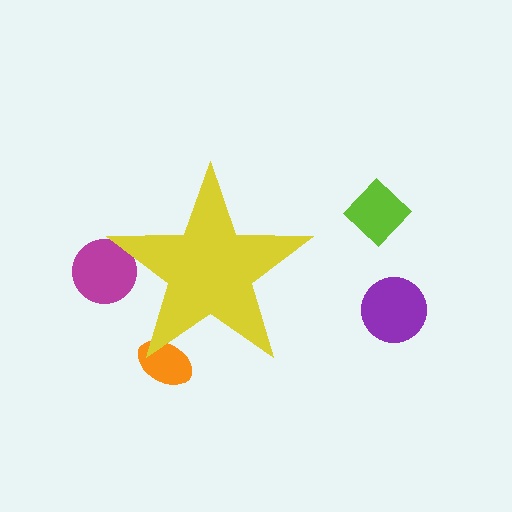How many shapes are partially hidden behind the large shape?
2 shapes are partially hidden.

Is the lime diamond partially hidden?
No, the lime diamond is fully visible.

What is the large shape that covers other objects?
A yellow star.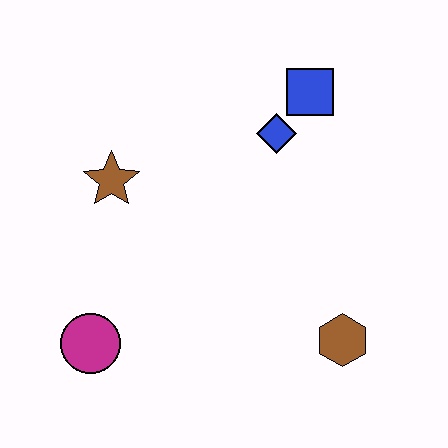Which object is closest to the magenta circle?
The brown star is closest to the magenta circle.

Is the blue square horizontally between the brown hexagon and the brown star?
Yes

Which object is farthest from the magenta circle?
The blue square is farthest from the magenta circle.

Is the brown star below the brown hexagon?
No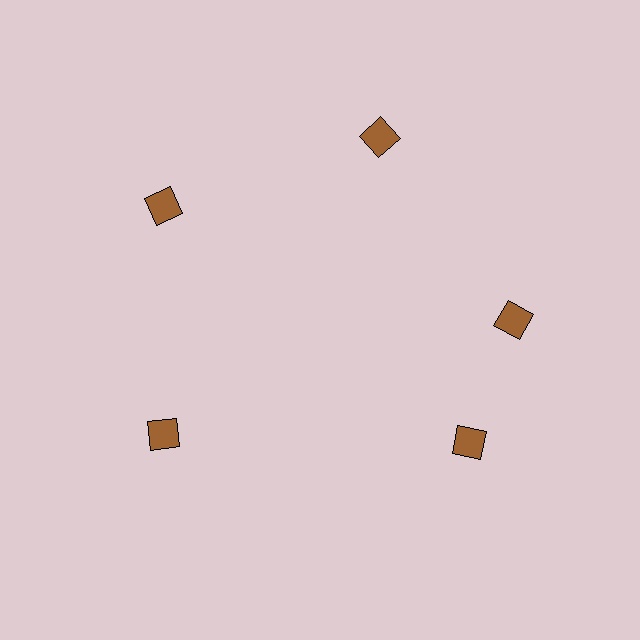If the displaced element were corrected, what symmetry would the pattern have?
It would have 5-fold rotational symmetry — the pattern would map onto itself every 72 degrees.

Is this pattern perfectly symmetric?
No. The 5 brown diamonds are arranged in a ring, but one element near the 5 o'clock position is rotated out of alignment along the ring, breaking the 5-fold rotational symmetry.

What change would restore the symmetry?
The symmetry would be restored by rotating it back into even spacing with its neighbors so that all 5 diamonds sit at equal angles and equal distance from the center.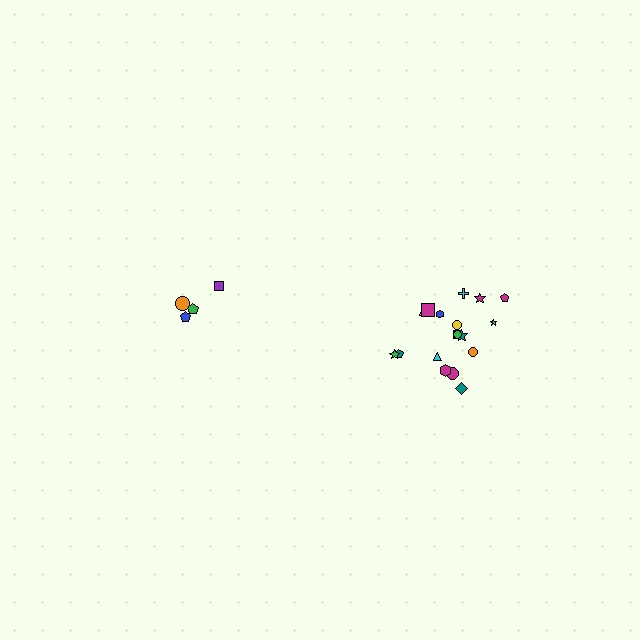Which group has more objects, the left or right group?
The right group.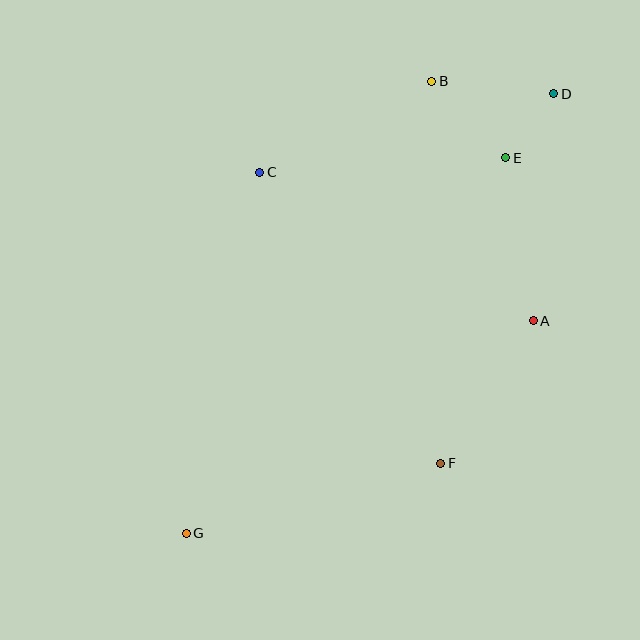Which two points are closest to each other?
Points D and E are closest to each other.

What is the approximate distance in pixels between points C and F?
The distance between C and F is approximately 343 pixels.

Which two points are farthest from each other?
Points D and G are farthest from each other.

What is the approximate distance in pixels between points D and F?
The distance between D and F is approximately 386 pixels.